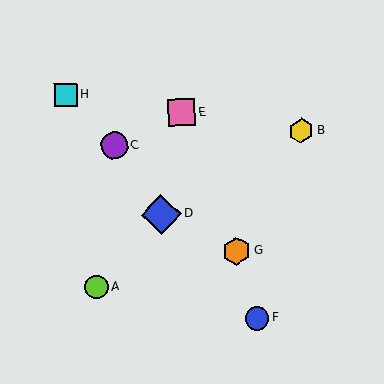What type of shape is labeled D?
Shape D is a blue diamond.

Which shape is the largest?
The blue diamond (labeled D) is the largest.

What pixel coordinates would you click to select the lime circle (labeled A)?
Click at (96, 287) to select the lime circle A.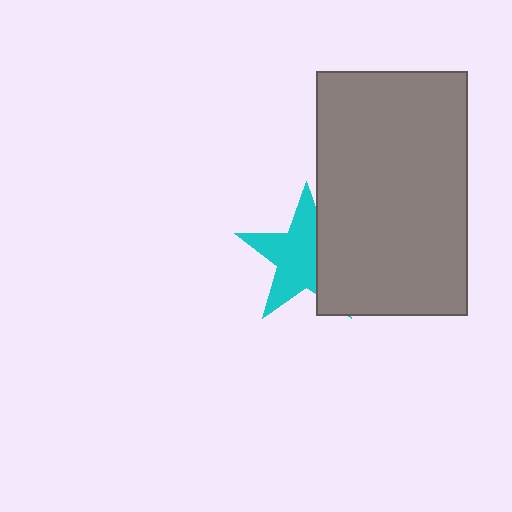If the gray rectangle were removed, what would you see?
You would see the complete cyan star.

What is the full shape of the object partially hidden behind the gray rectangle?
The partially hidden object is a cyan star.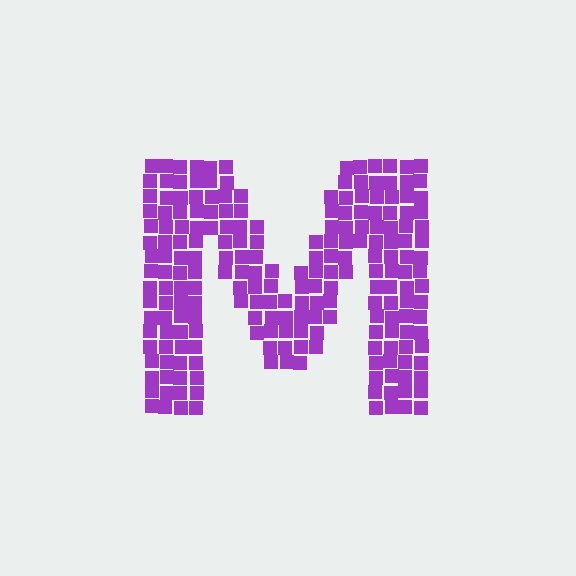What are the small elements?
The small elements are squares.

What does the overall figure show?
The overall figure shows the letter M.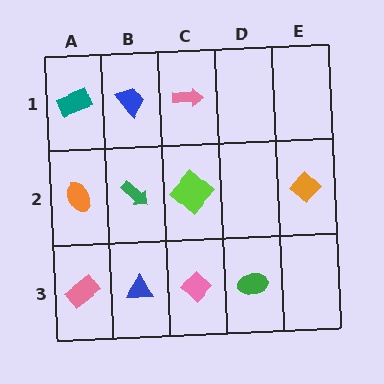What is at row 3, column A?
A pink rectangle.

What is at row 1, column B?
A blue trapezoid.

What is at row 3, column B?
A blue triangle.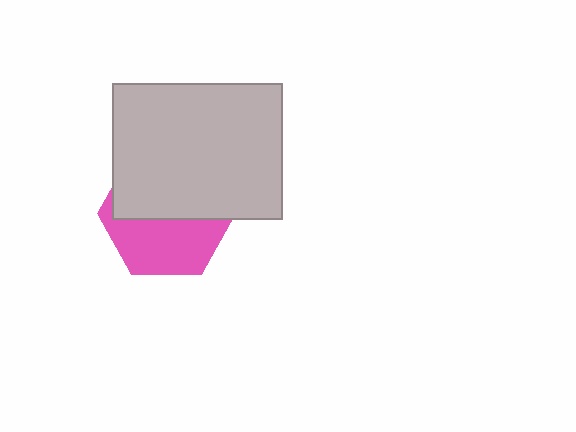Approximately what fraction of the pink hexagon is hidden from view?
Roughly 54% of the pink hexagon is hidden behind the light gray rectangle.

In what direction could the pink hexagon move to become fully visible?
The pink hexagon could move down. That would shift it out from behind the light gray rectangle entirely.